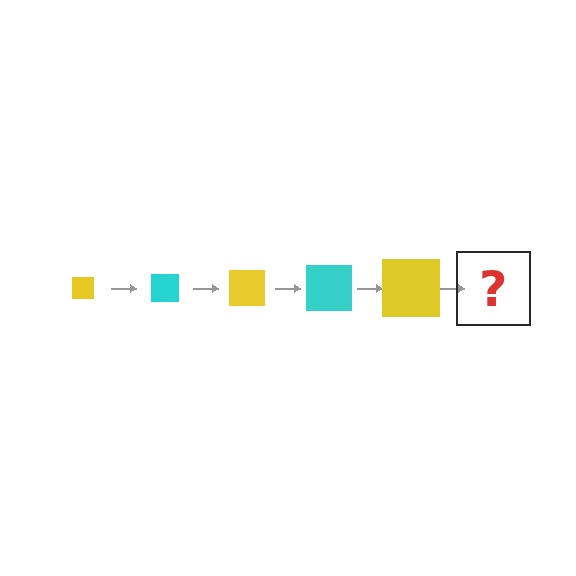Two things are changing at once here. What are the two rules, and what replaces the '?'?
The two rules are that the square grows larger each step and the color cycles through yellow and cyan. The '?' should be a cyan square, larger than the previous one.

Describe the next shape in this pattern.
It should be a cyan square, larger than the previous one.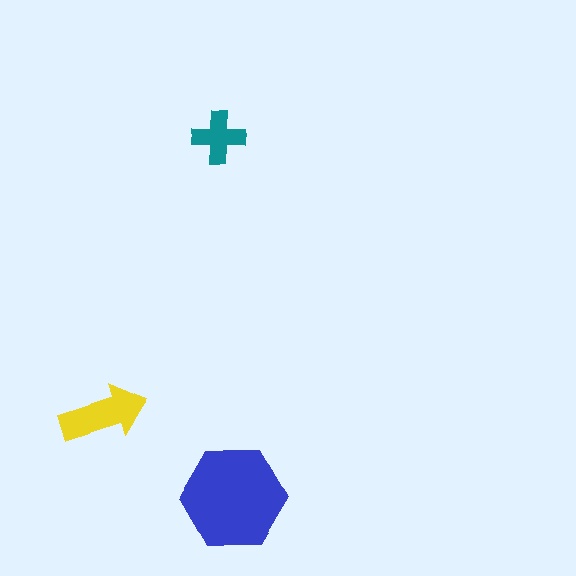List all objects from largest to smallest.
The blue hexagon, the yellow arrow, the teal cross.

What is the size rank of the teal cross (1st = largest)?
3rd.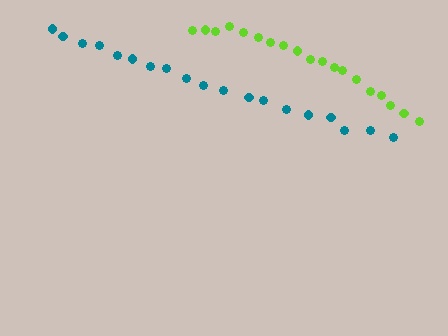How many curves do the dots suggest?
There are 2 distinct paths.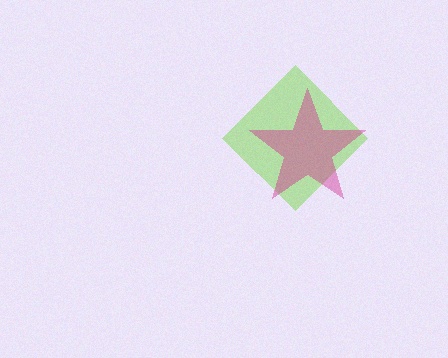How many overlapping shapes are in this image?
There are 2 overlapping shapes in the image.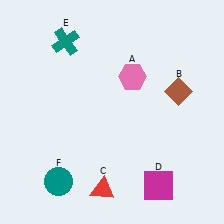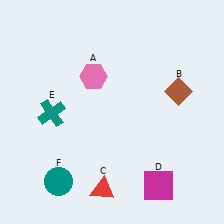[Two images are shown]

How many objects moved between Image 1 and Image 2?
2 objects moved between the two images.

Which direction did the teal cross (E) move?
The teal cross (E) moved down.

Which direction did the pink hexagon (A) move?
The pink hexagon (A) moved left.